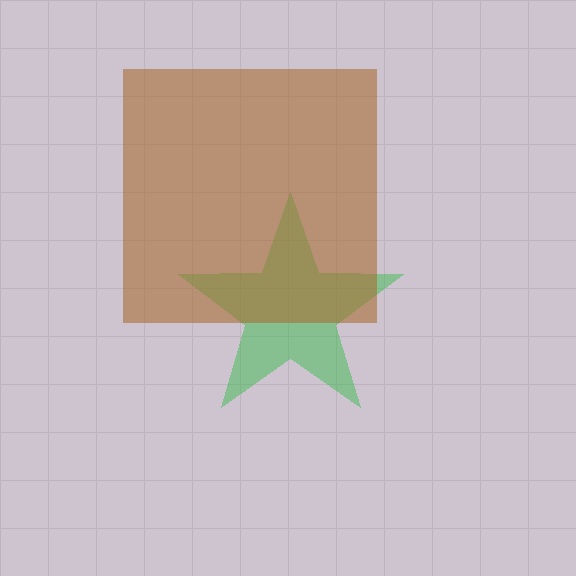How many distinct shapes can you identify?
There are 2 distinct shapes: a green star, a brown square.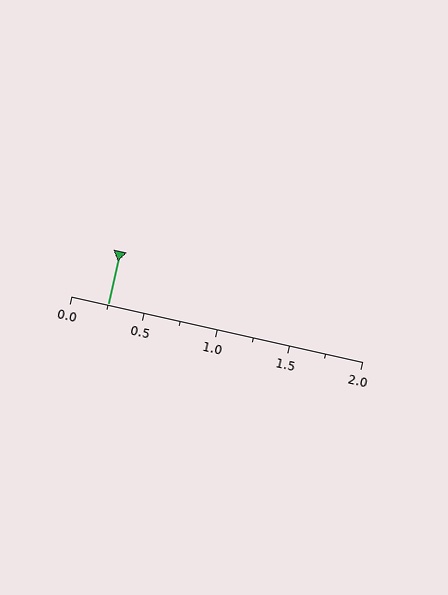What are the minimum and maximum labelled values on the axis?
The axis runs from 0.0 to 2.0.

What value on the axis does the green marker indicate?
The marker indicates approximately 0.25.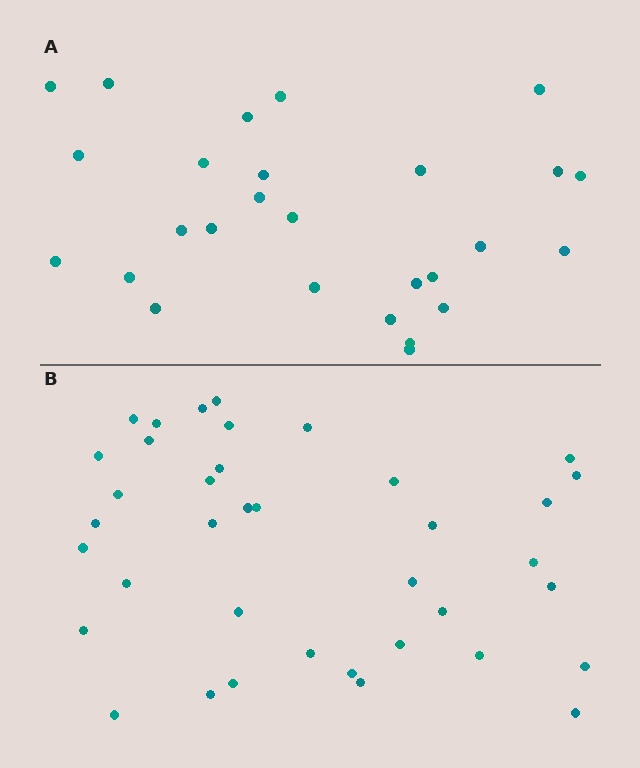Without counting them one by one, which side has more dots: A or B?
Region B (the bottom region) has more dots.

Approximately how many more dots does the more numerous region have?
Region B has roughly 12 or so more dots than region A.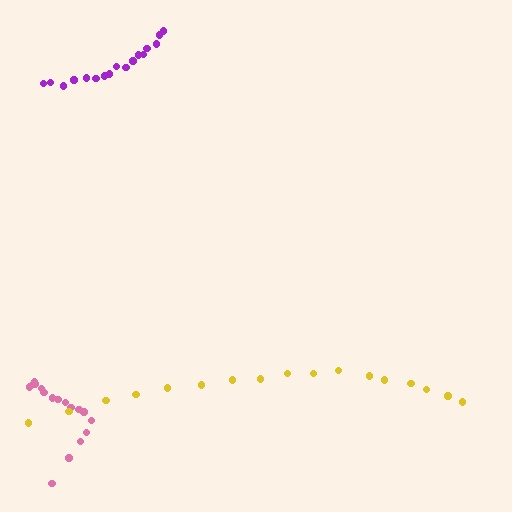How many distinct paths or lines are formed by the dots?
There are 3 distinct paths.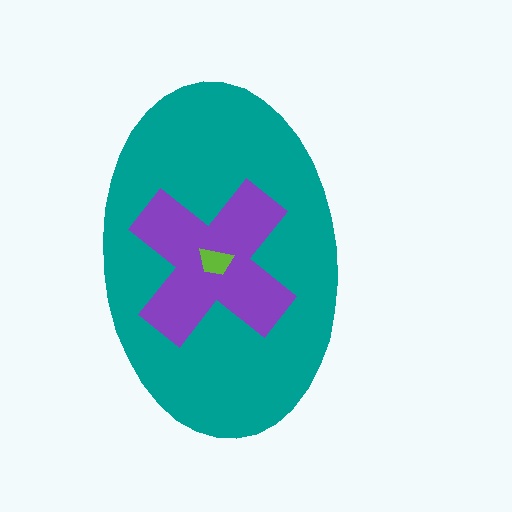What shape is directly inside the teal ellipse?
The purple cross.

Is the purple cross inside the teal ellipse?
Yes.